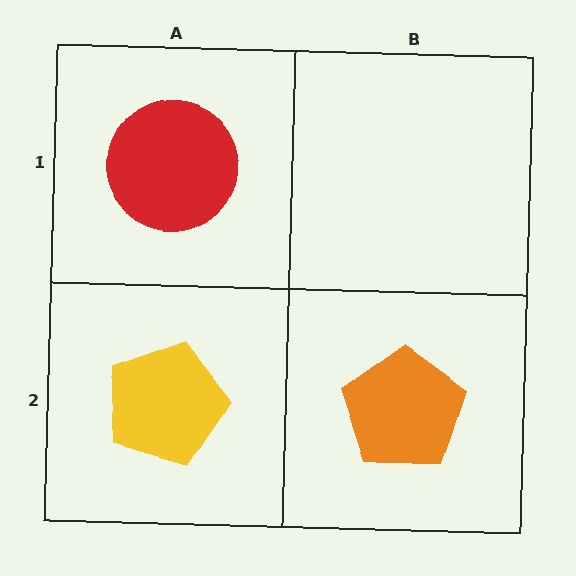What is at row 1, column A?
A red circle.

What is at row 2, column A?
A yellow pentagon.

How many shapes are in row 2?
2 shapes.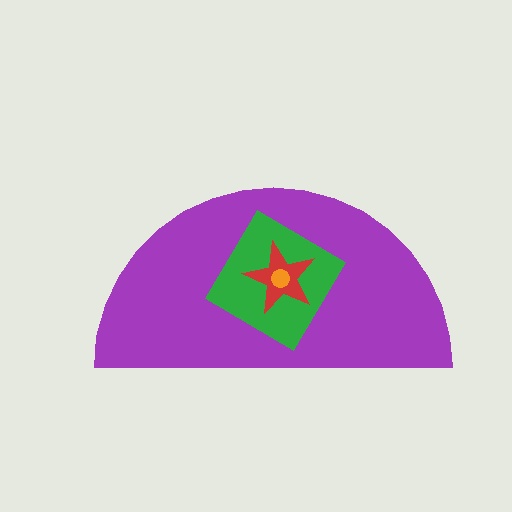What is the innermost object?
The orange circle.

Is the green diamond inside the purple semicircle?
Yes.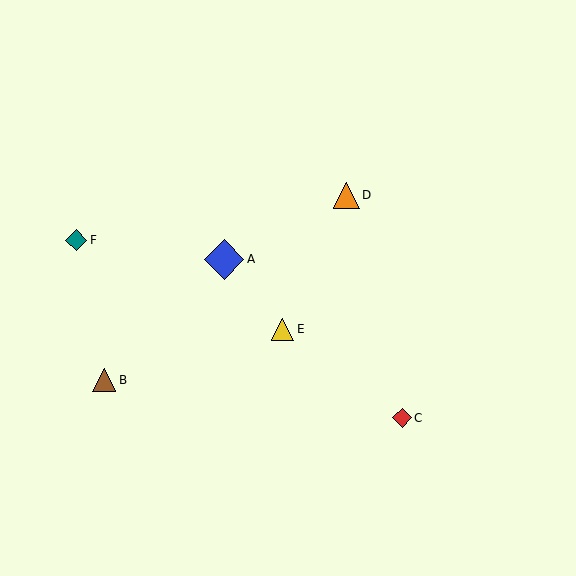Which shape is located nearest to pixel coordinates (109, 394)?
The brown triangle (labeled B) at (104, 380) is nearest to that location.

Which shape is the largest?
The blue diamond (labeled A) is the largest.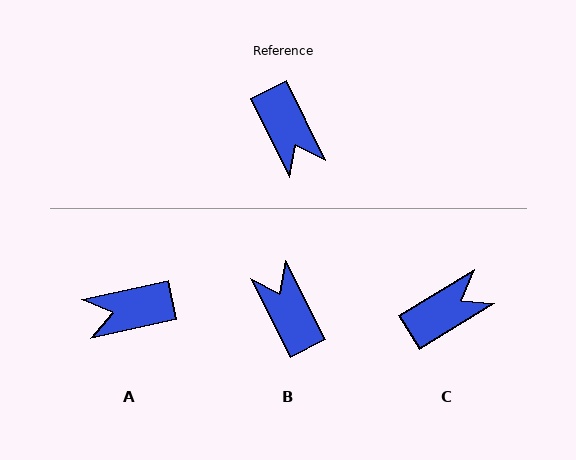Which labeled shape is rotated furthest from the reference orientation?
B, about 179 degrees away.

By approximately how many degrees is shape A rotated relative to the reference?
Approximately 104 degrees clockwise.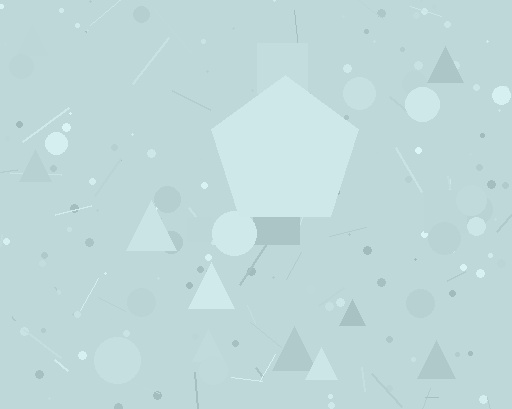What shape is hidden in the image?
A pentagon is hidden in the image.